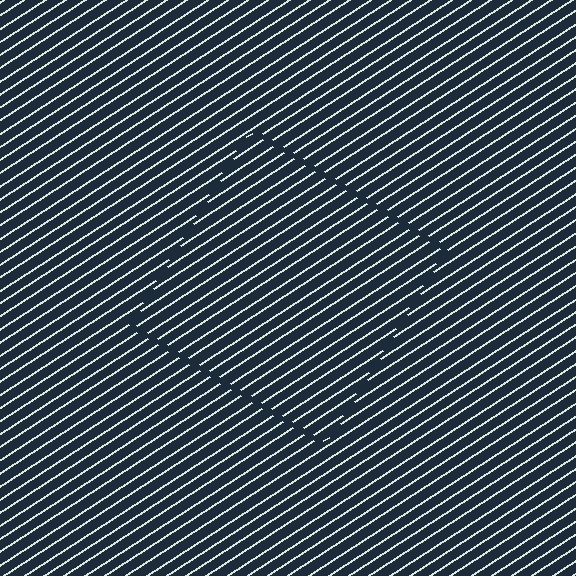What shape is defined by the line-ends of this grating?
An illusory square. The interior of the shape contains the same grating, shifted by half a period — the contour is defined by the phase discontinuity where line-ends from the inner and outer gratings abut.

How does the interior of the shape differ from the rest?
The interior of the shape contains the same grating, shifted by half a period — the contour is defined by the phase discontinuity where line-ends from the inner and outer gratings abut.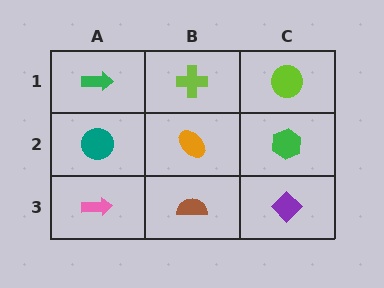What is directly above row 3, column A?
A teal circle.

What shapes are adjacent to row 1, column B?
An orange ellipse (row 2, column B), a green arrow (row 1, column A), a lime circle (row 1, column C).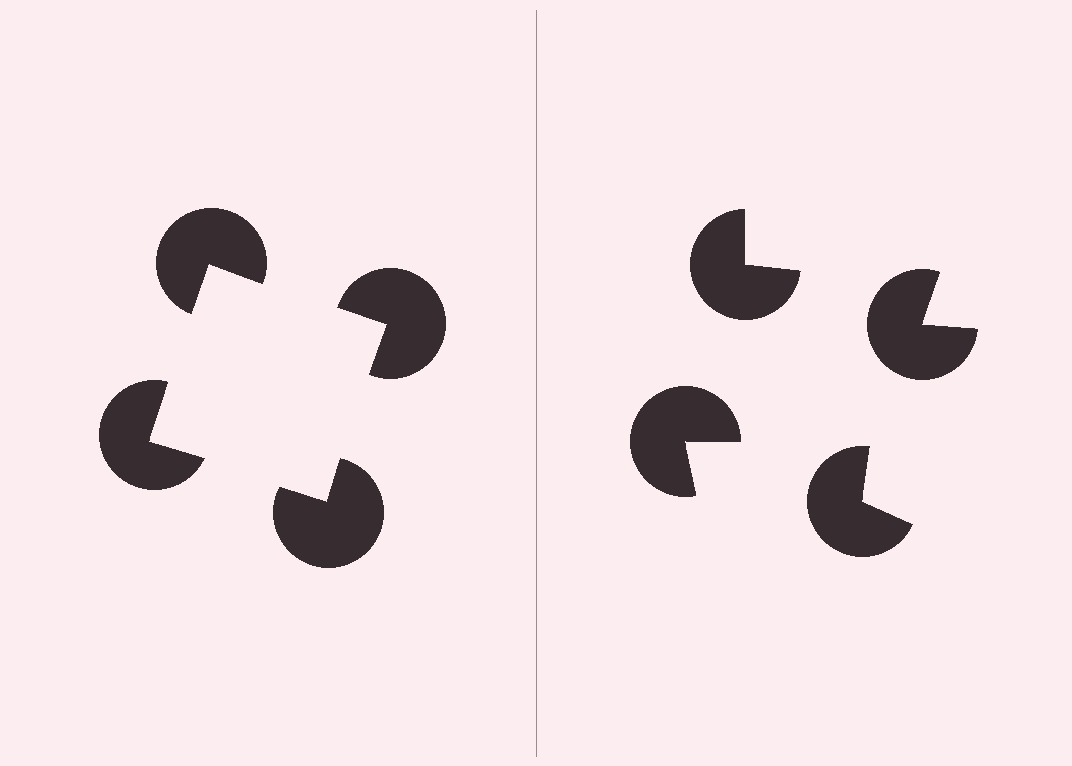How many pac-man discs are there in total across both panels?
8 — 4 on each side.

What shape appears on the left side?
An illusory square.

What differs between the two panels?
The pac-man discs are positioned identically on both sides; only the wedge orientations differ. On the left they align to a square; on the right they are misaligned.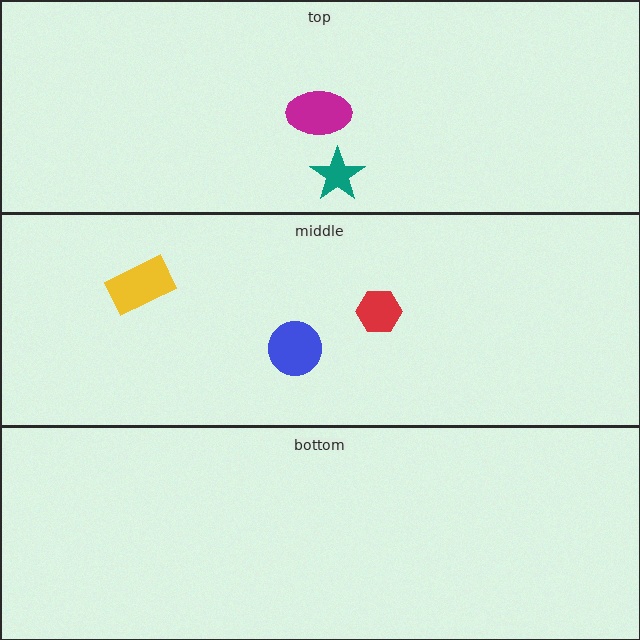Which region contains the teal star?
The top region.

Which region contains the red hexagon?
The middle region.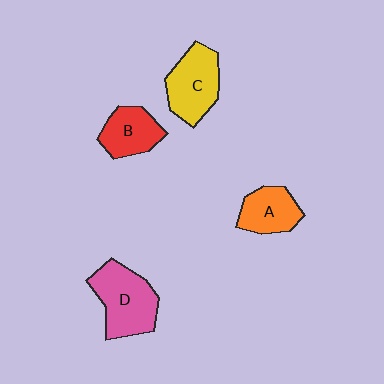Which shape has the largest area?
Shape D (pink).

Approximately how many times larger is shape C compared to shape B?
Approximately 1.3 times.